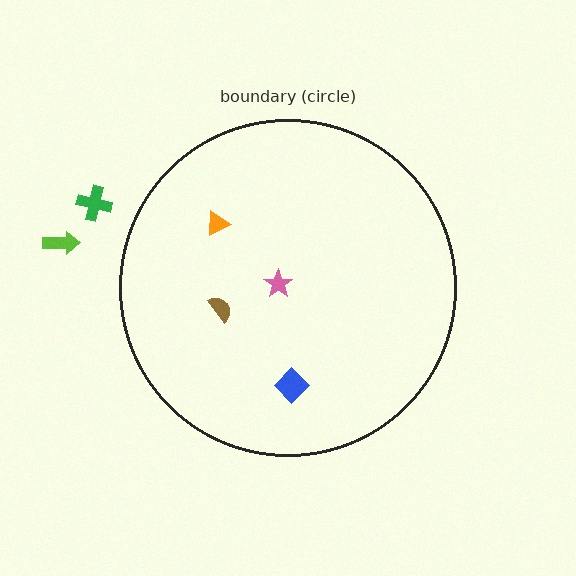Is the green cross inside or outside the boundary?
Outside.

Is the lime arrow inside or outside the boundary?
Outside.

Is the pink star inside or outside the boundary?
Inside.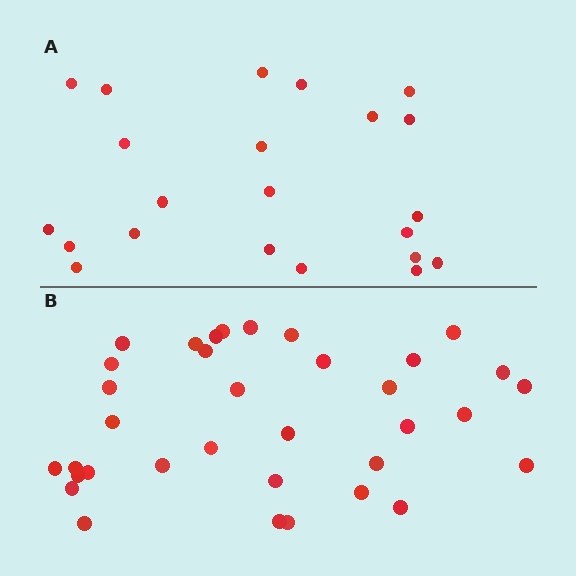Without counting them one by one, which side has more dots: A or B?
Region B (the bottom region) has more dots.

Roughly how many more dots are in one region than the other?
Region B has approximately 15 more dots than region A.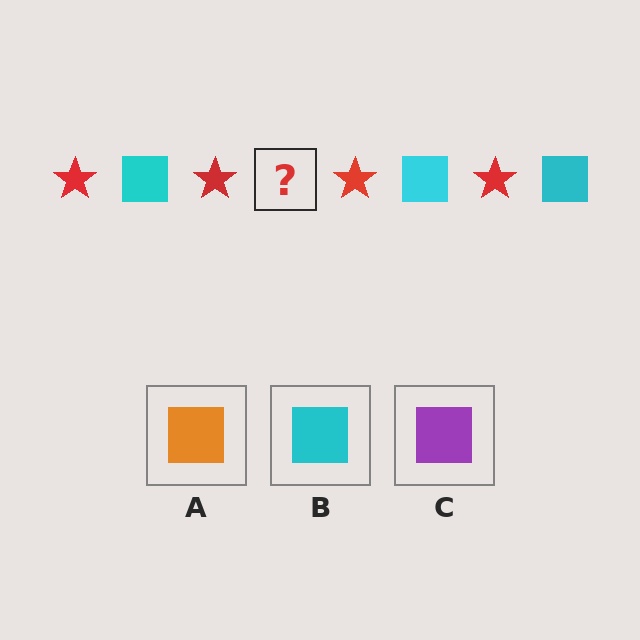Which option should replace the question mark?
Option B.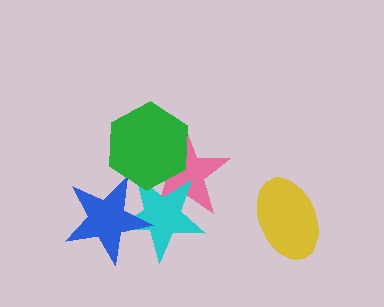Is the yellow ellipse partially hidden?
No, no other shape covers it.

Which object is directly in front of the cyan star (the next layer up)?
The blue star is directly in front of the cyan star.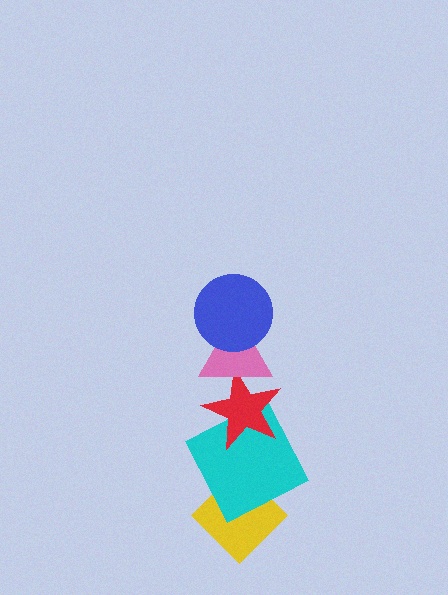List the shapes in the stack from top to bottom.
From top to bottom: the blue circle, the pink triangle, the red star, the cyan square, the yellow diamond.